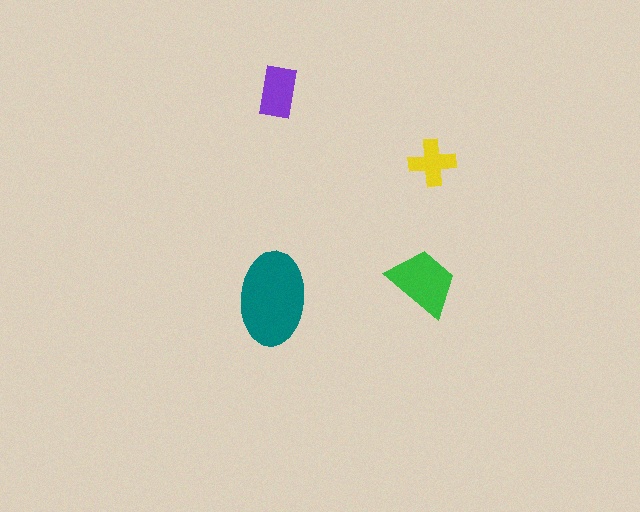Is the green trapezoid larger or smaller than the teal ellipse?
Smaller.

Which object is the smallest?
The yellow cross.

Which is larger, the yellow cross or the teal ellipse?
The teal ellipse.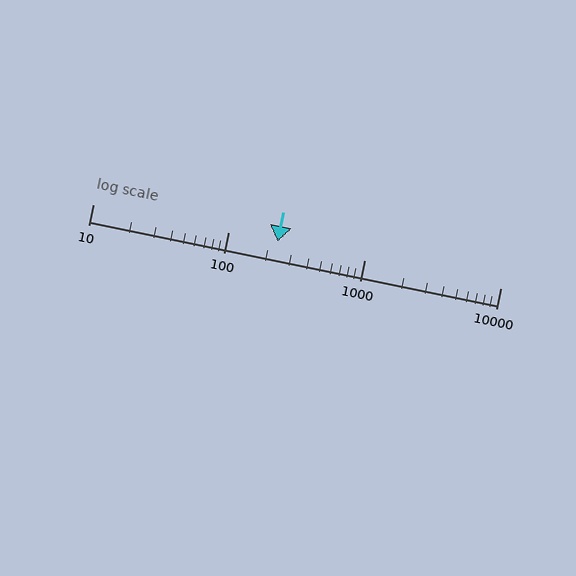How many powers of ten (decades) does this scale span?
The scale spans 3 decades, from 10 to 10000.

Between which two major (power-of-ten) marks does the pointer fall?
The pointer is between 100 and 1000.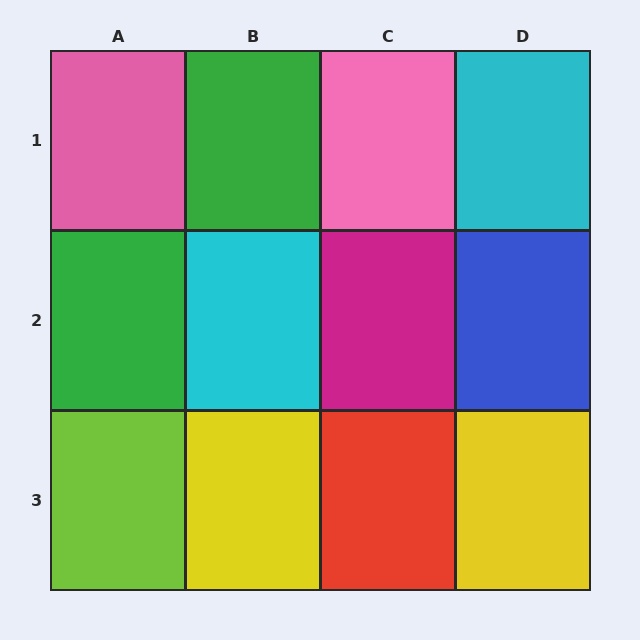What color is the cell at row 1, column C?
Pink.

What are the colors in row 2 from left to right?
Green, cyan, magenta, blue.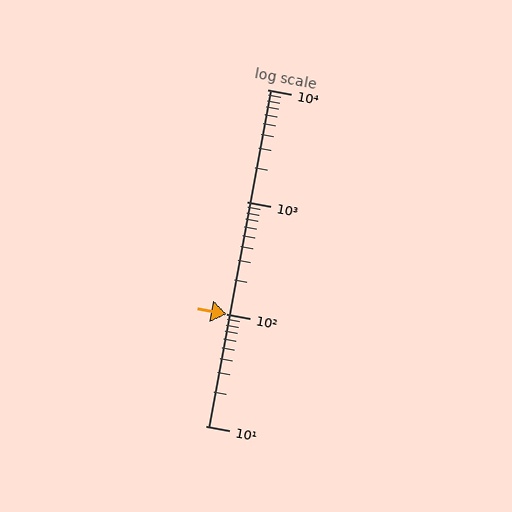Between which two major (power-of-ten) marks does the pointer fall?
The pointer is between 100 and 1000.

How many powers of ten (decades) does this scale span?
The scale spans 3 decades, from 10 to 10000.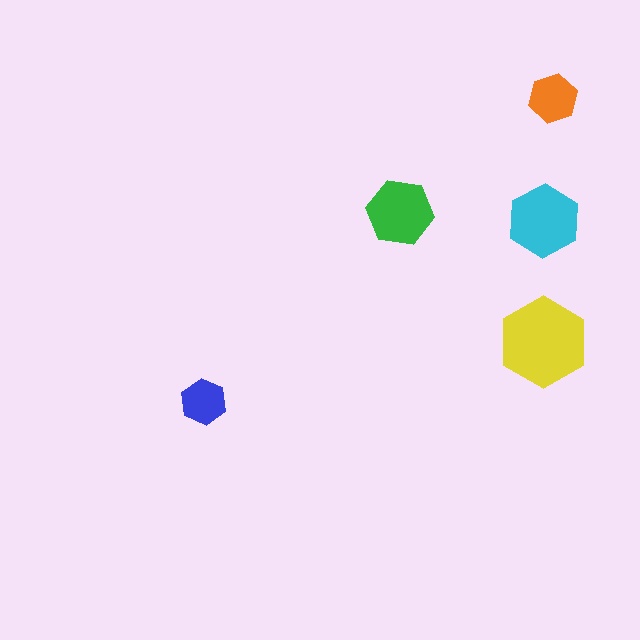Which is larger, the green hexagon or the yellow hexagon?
The yellow one.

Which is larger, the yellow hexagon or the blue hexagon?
The yellow one.